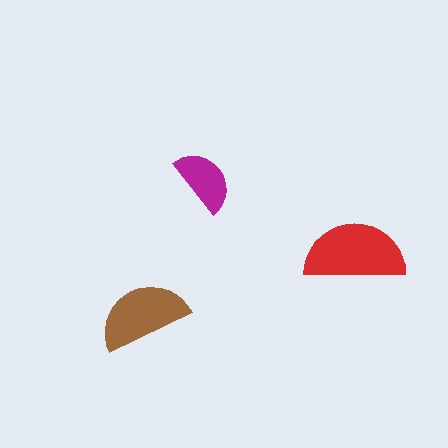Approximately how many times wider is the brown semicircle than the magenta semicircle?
About 1.5 times wider.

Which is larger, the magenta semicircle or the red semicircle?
The red one.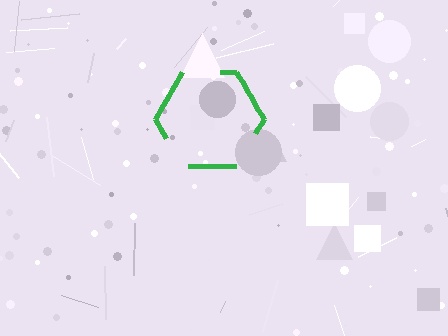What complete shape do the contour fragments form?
The contour fragments form a hexagon.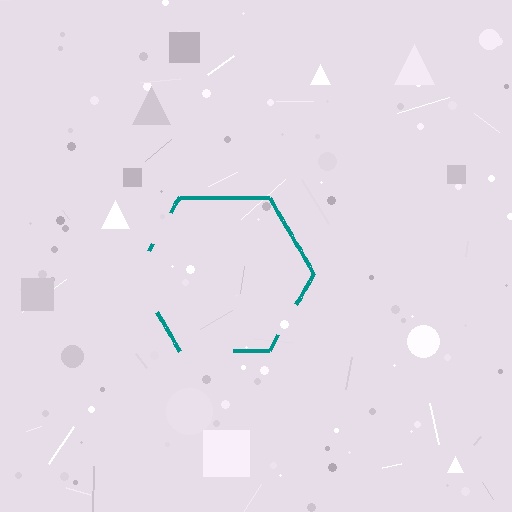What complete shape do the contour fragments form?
The contour fragments form a hexagon.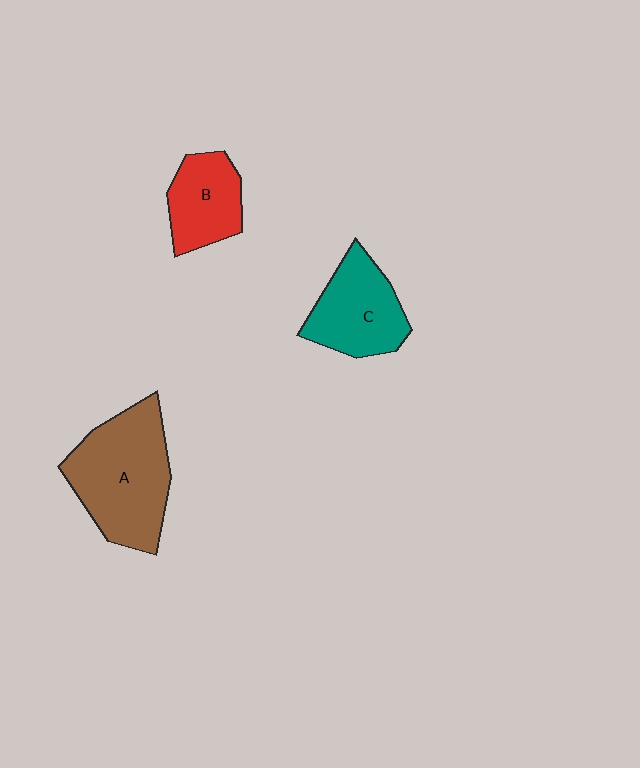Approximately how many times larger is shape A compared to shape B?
Approximately 1.8 times.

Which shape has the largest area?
Shape A (brown).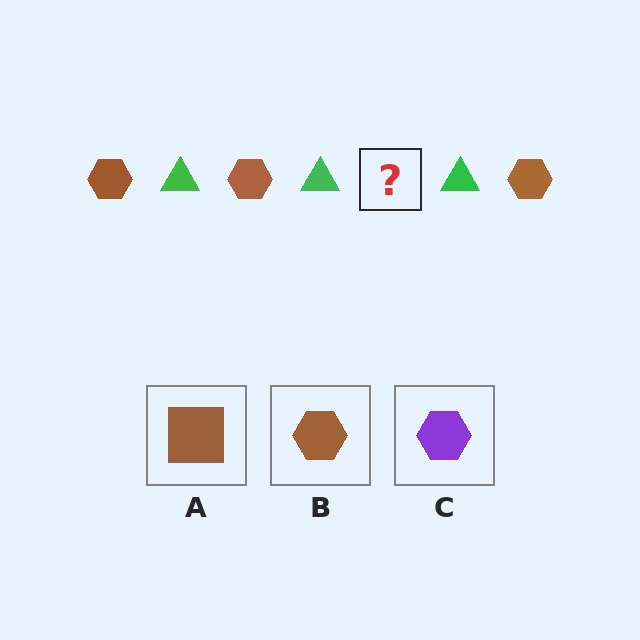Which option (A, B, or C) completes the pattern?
B.